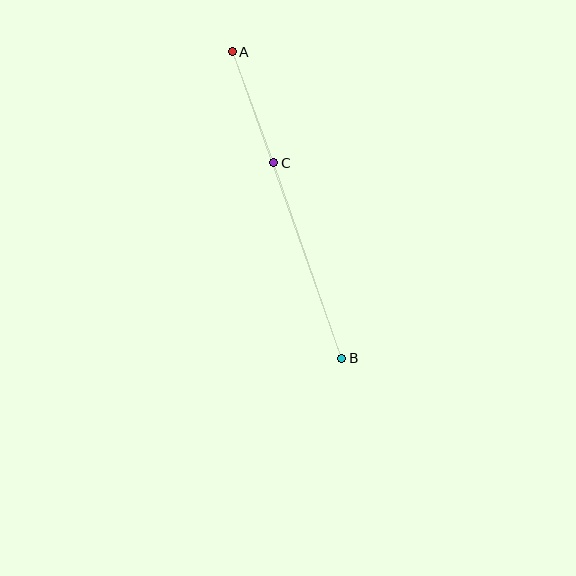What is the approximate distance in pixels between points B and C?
The distance between B and C is approximately 207 pixels.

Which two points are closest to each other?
Points A and C are closest to each other.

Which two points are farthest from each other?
Points A and B are farthest from each other.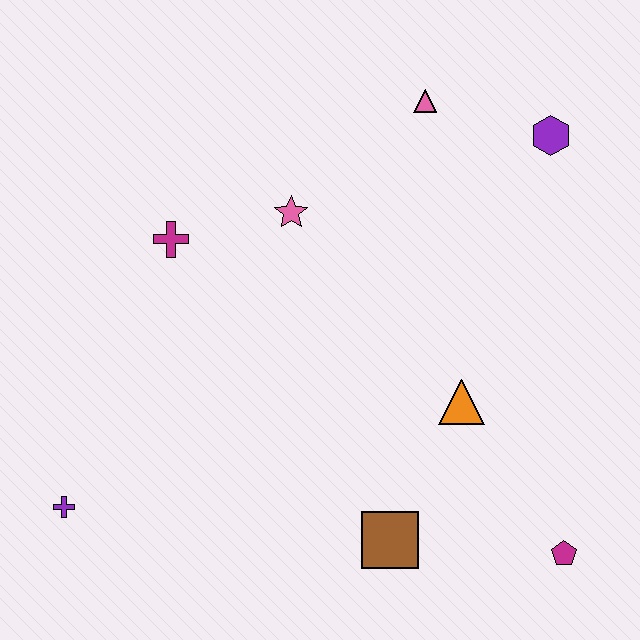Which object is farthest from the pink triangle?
The purple cross is farthest from the pink triangle.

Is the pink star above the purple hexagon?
No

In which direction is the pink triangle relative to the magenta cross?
The pink triangle is to the right of the magenta cross.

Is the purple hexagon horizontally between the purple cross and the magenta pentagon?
Yes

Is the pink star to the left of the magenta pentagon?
Yes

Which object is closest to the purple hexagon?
The pink triangle is closest to the purple hexagon.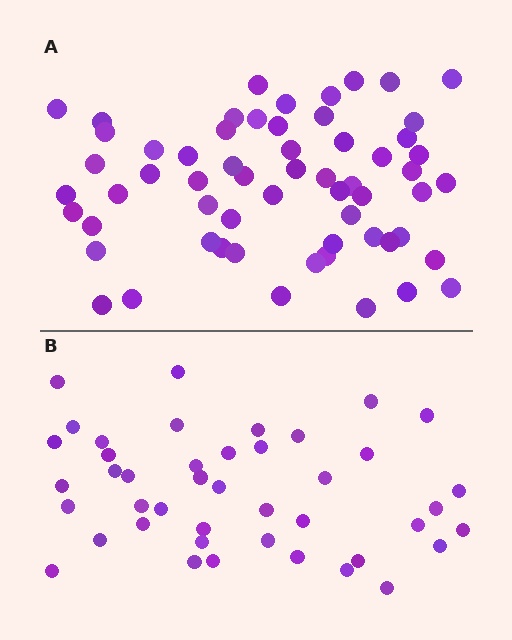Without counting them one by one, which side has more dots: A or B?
Region A (the top region) has more dots.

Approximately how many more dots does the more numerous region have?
Region A has approximately 15 more dots than region B.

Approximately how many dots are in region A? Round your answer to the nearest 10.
About 60 dots.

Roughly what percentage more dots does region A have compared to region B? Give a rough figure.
About 40% more.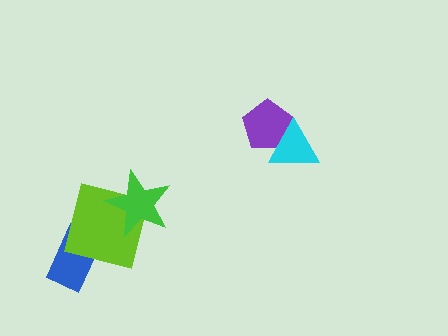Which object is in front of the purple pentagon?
The cyan triangle is in front of the purple pentagon.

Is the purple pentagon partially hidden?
Yes, it is partially covered by another shape.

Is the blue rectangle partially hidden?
Yes, it is partially covered by another shape.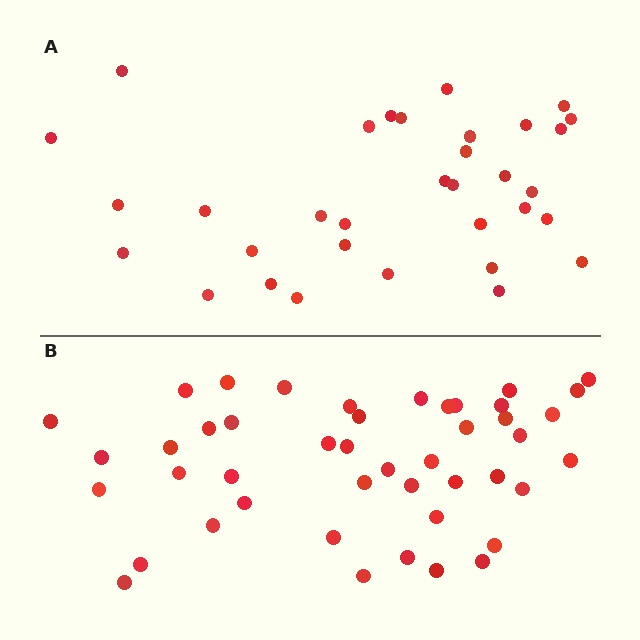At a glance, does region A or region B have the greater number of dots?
Region B (the bottom region) has more dots.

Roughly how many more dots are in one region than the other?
Region B has roughly 12 or so more dots than region A.